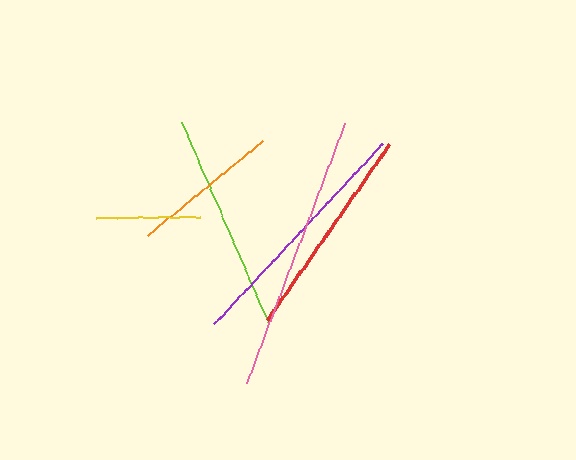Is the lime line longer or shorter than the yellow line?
The lime line is longer than the yellow line.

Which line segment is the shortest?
The yellow line is the shortest at approximately 105 pixels.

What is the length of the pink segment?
The pink segment is approximately 277 pixels long.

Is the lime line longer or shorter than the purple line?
The purple line is longer than the lime line.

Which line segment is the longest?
The pink line is the longest at approximately 277 pixels.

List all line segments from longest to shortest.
From longest to shortest: pink, purple, lime, red, orange, yellow.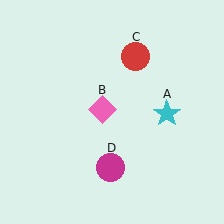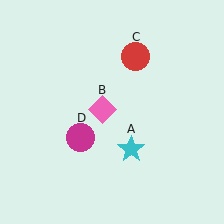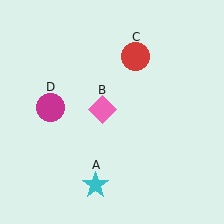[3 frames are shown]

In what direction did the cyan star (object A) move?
The cyan star (object A) moved down and to the left.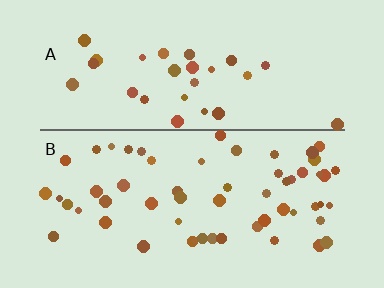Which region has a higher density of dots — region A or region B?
B (the bottom).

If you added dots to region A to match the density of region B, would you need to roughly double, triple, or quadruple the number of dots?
Approximately double.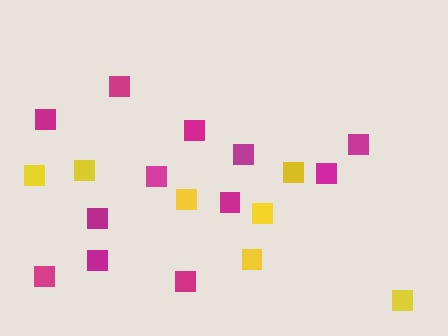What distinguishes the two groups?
There are 2 groups: one group of yellow squares (7) and one group of magenta squares (12).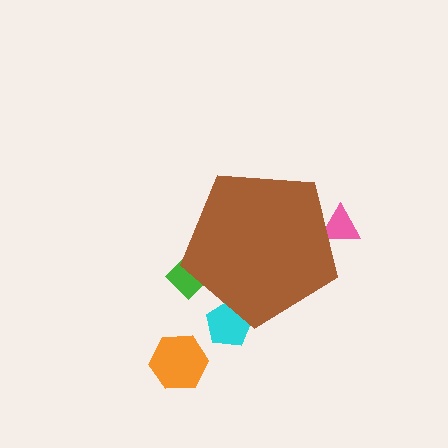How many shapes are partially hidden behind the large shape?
3 shapes are partially hidden.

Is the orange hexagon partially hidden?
No, the orange hexagon is fully visible.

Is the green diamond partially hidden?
Yes, the green diamond is partially hidden behind the brown pentagon.